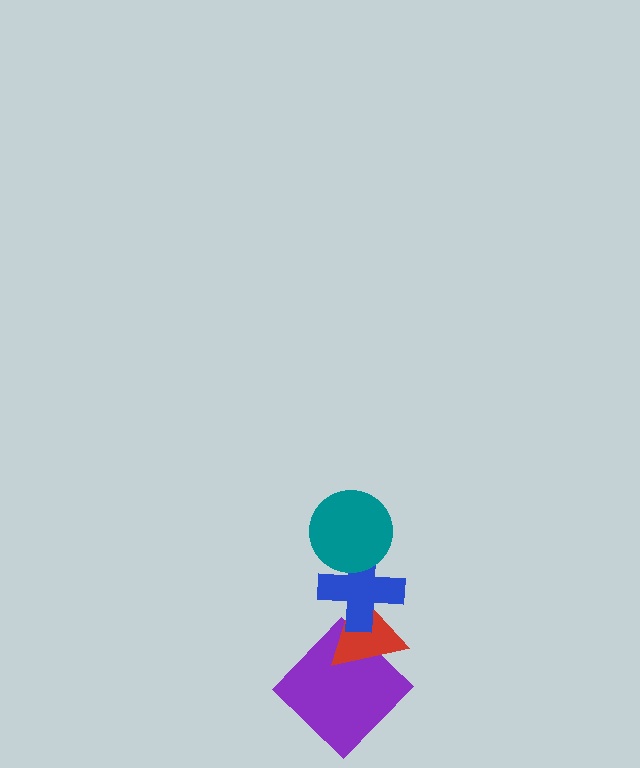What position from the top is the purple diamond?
The purple diamond is 4th from the top.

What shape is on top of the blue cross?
The teal circle is on top of the blue cross.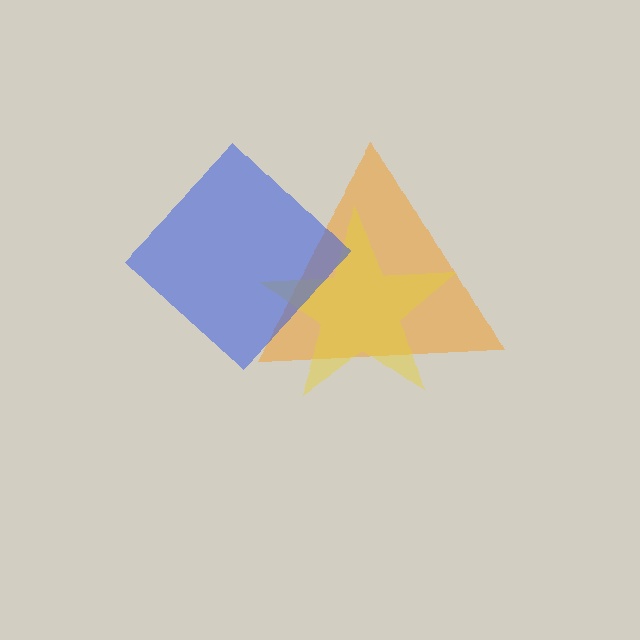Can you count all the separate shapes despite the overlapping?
Yes, there are 3 separate shapes.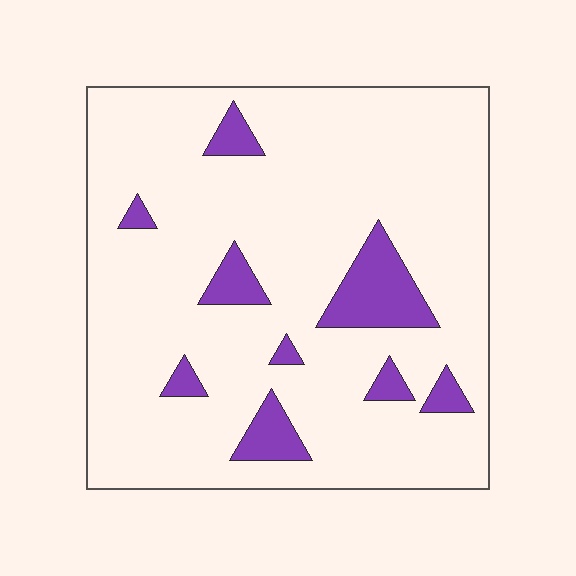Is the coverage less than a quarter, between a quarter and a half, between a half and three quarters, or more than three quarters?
Less than a quarter.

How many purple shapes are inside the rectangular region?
9.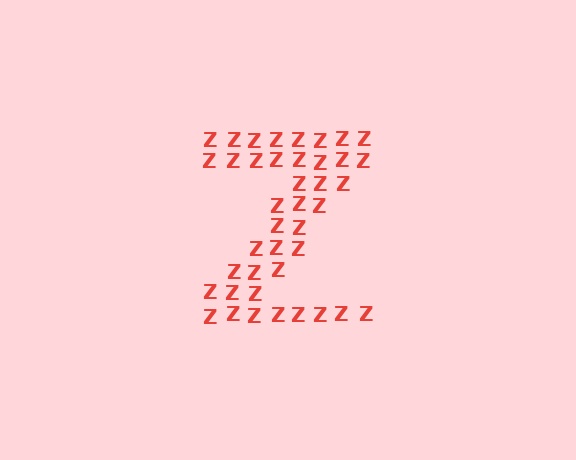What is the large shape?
The large shape is the letter Z.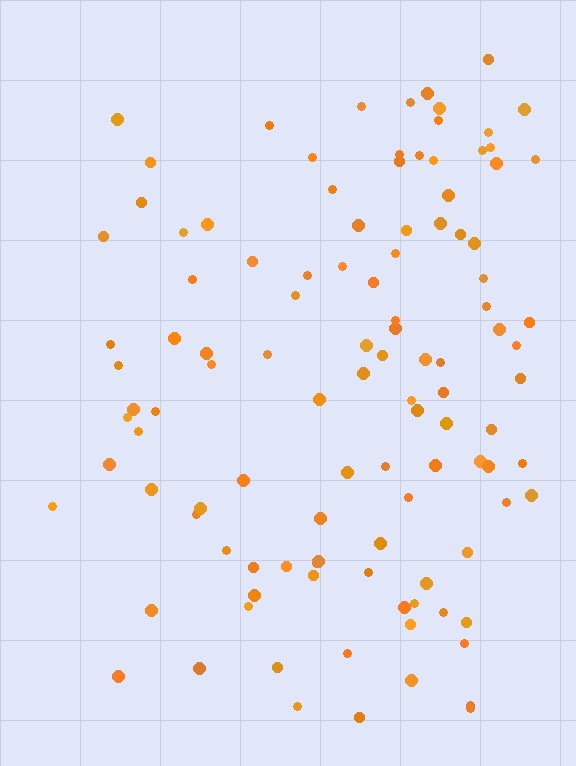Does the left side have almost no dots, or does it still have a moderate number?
Still a moderate number, just noticeably fewer than the right.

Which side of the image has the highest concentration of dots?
The right.